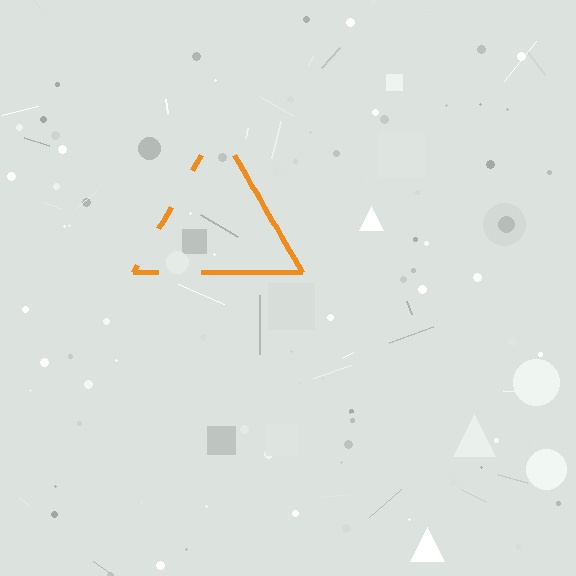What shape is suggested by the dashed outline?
The dashed outline suggests a triangle.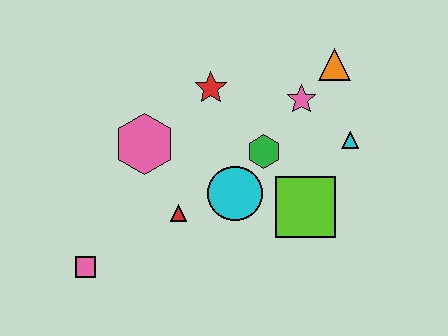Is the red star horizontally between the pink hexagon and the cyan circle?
Yes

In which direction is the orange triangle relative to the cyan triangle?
The orange triangle is above the cyan triangle.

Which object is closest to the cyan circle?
The green hexagon is closest to the cyan circle.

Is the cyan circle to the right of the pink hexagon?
Yes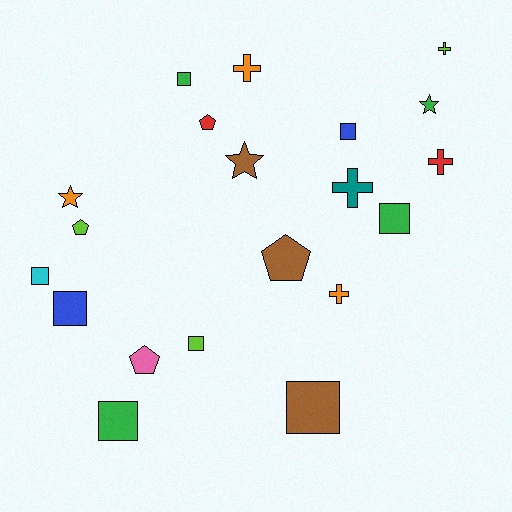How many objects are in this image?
There are 20 objects.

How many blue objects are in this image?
There are 2 blue objects.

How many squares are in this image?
There are 8 squares.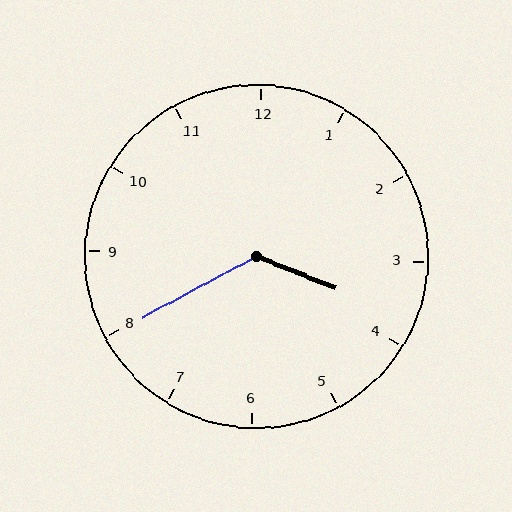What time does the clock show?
3:40.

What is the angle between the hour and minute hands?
Approximately 130 degrees.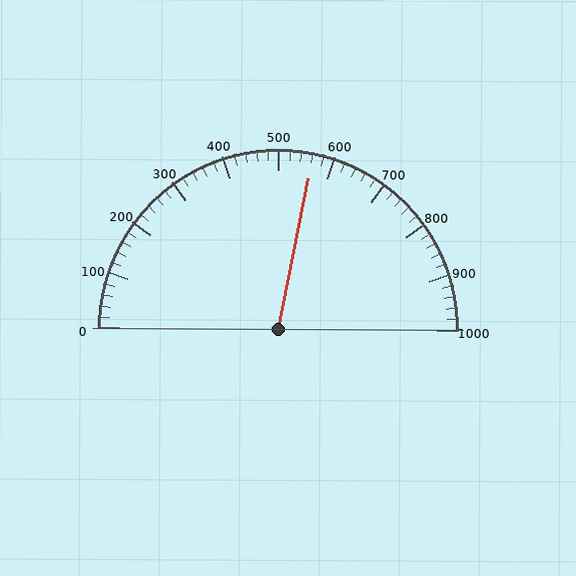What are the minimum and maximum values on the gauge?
The gauge ranges from 0 to 1000.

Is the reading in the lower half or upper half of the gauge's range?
The reading is in the upper half of the range (0 to 1000).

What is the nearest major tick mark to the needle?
The nearest major tick mark is 600.